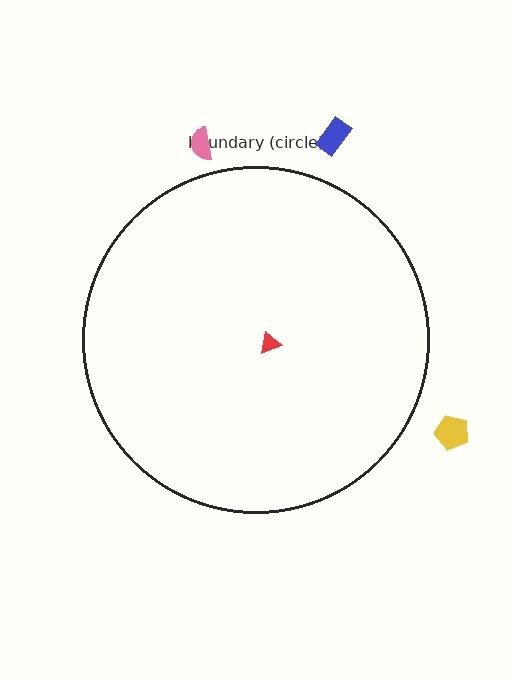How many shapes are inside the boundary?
1 inside, 3 outside.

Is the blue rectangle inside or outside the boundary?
Outside.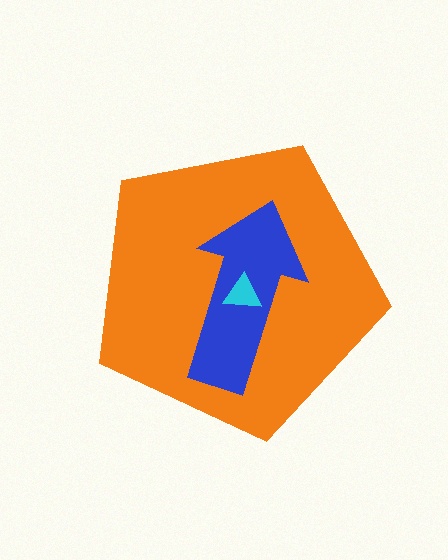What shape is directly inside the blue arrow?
The cyan triangle.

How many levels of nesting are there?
3.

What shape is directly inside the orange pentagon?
The blue arrow.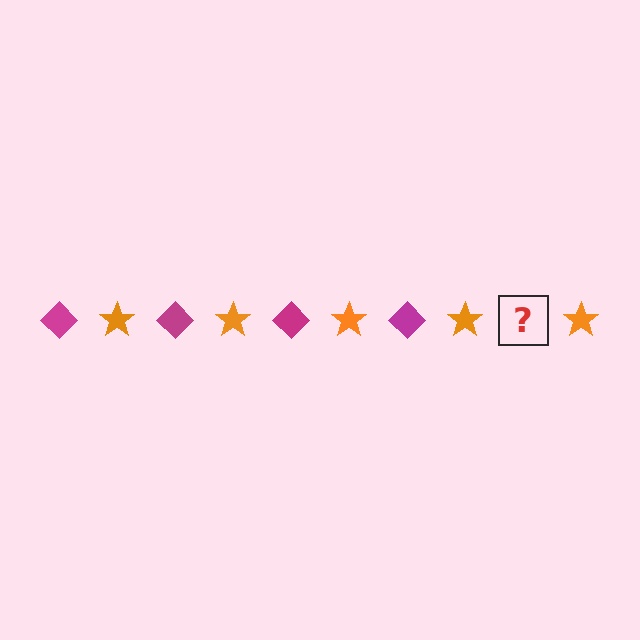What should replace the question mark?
The question mark should be replaced with a magenta diamond.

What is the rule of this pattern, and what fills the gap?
The rule is that the pattern alternates between magenta diamond and orange star. The gap should be filled with a magenta diamond.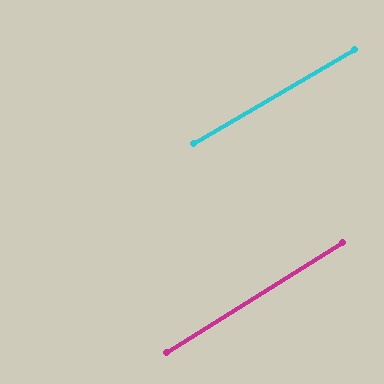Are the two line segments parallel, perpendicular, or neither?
Parallel — their directions differ by only 1.7°.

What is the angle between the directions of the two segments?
Approximately 2 degrees.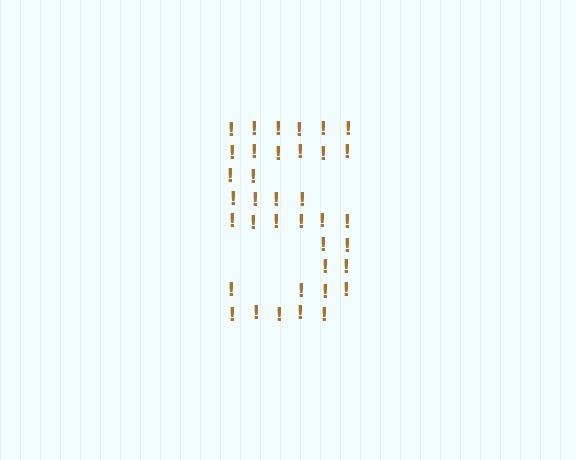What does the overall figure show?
The overall figure shows the digit 5.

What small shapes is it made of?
It is made of small exclamation marks.